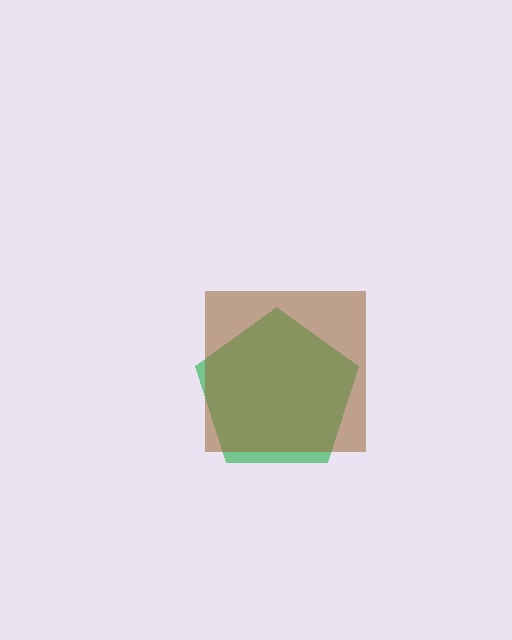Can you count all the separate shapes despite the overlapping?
Yes, there are 2 separate shapes.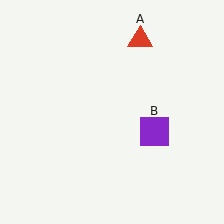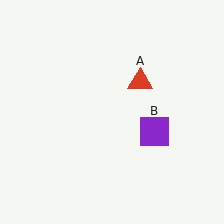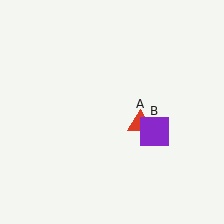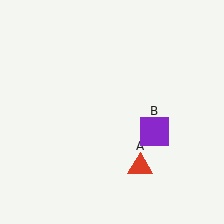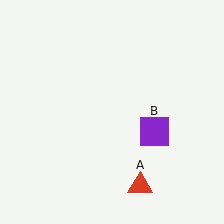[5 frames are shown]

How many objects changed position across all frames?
1 object changed position: red triangle (object A).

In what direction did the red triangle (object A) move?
The red triangle (object A) moved down.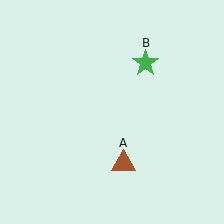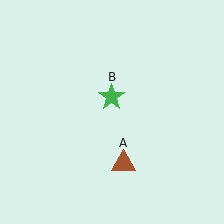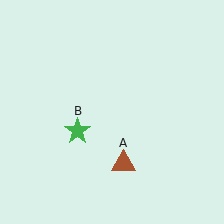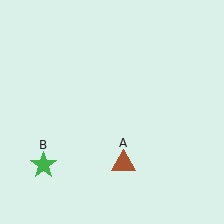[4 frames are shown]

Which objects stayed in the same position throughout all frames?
Brown triangle (object A) remained stationary.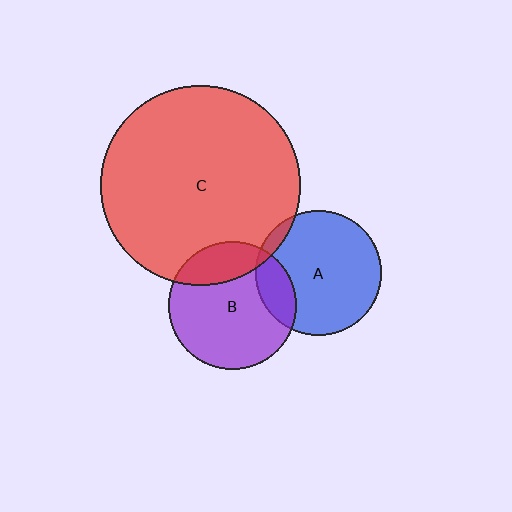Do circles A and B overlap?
Yes.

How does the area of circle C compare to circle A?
Approximately 2.6 times.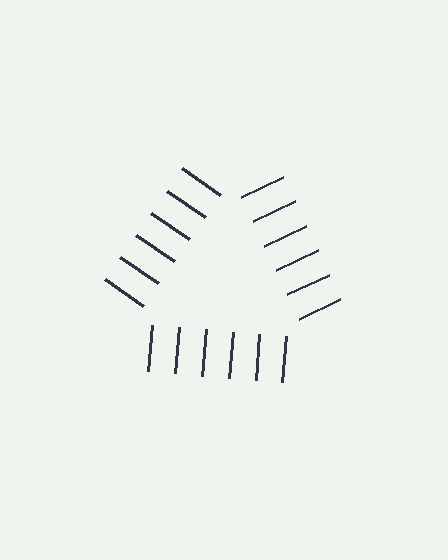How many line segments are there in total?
18 — 6 along each of the 3 edges.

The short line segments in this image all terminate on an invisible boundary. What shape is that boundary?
An illusory triangle — the line segments terminate on its edges but no continuous stroke is drawn.